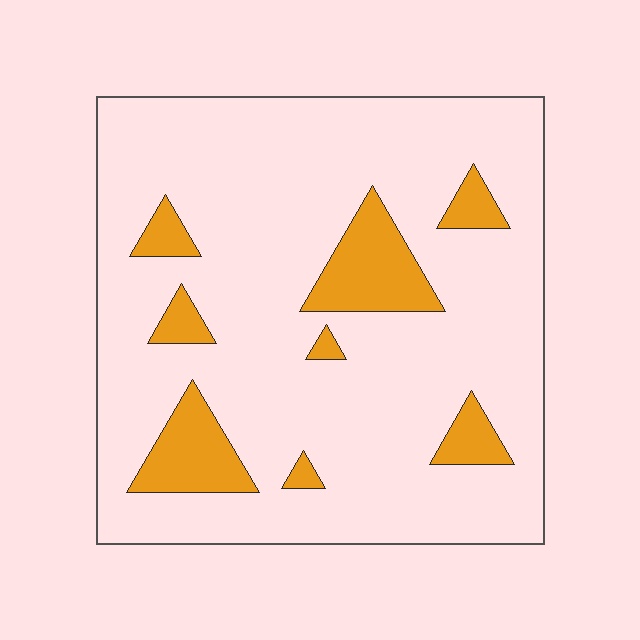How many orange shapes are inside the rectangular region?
8.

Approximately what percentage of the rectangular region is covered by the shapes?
Approximately 15%.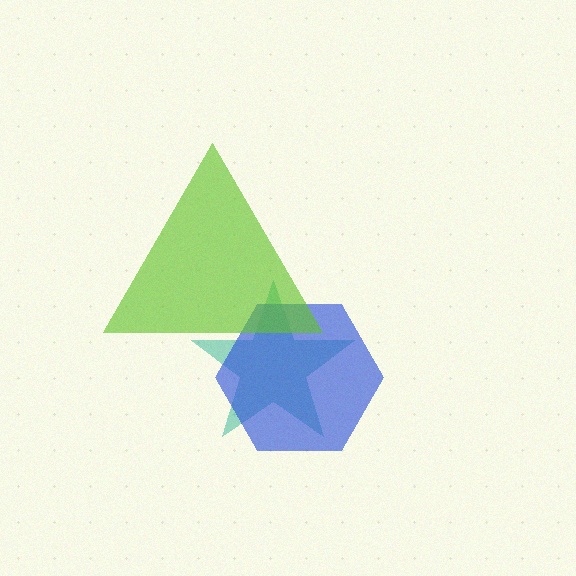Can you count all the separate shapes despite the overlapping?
Yes, there are 3 separate shapes.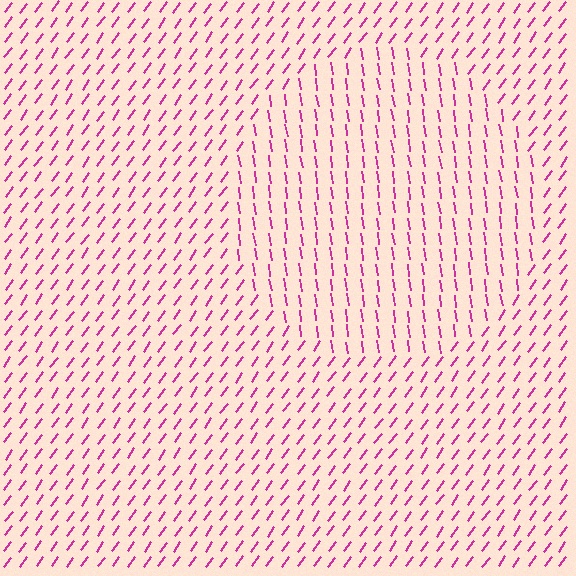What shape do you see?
I see a circle.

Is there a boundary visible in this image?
Yes, there is a texture boundary formed by a change in line orientation.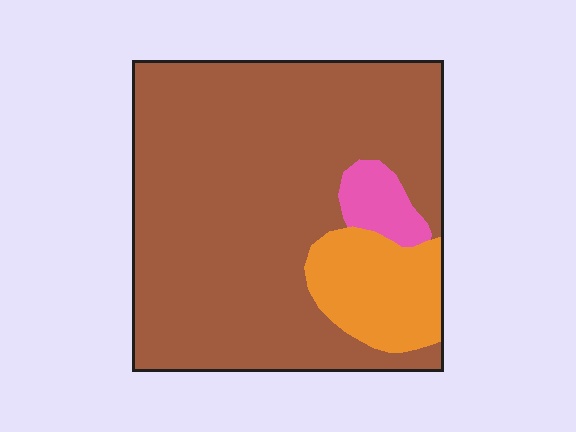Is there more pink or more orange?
Orange.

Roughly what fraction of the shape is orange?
Orange takes up less than a sixth of the shape.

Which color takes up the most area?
Brown, at roughly 80%.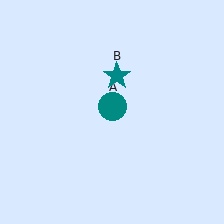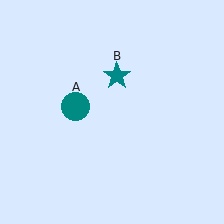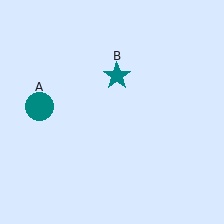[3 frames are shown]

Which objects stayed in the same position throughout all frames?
Teal star (object B) remained stationary.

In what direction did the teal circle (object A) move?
The teal circle (object A) moved left.